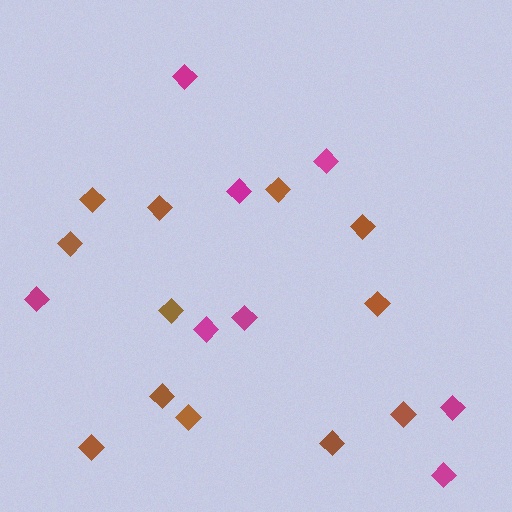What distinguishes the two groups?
There are 2 groups: one group of magenta diamonds (8) and one group of brown diamonds (12).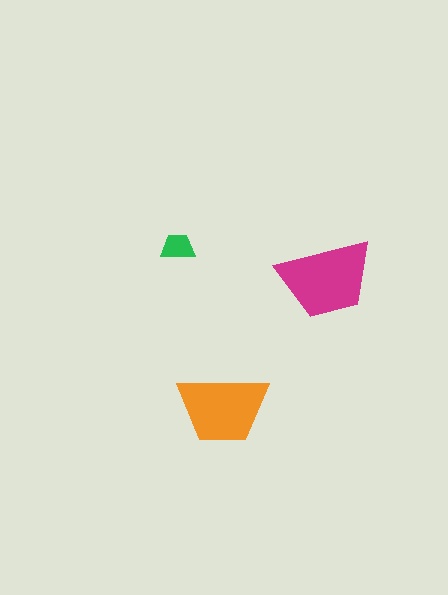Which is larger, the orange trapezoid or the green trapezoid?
The orange one.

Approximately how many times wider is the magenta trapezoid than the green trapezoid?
About 3 times wider.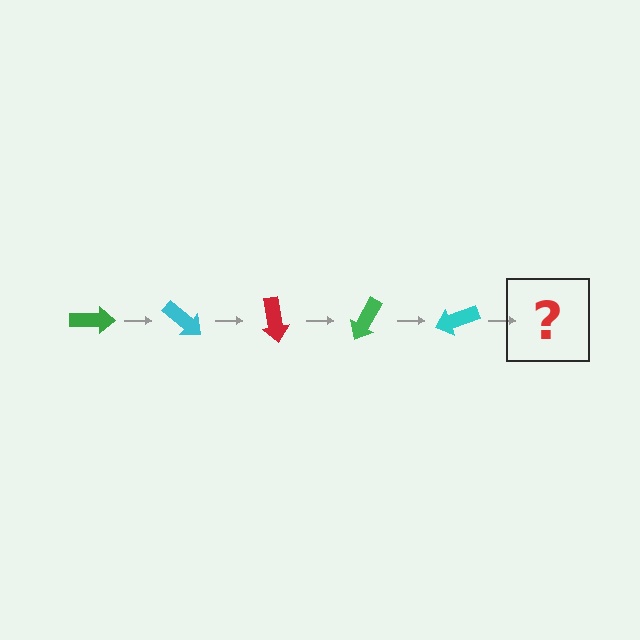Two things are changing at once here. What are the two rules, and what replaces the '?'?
The two rules are that it rotates 40 degrees each step and the color cycles through green, cyan, and red. The '?' should be a red arrow, rotated 200 degrees from the start.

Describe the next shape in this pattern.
It should be a red arrow, rotated 200 degrees from the start.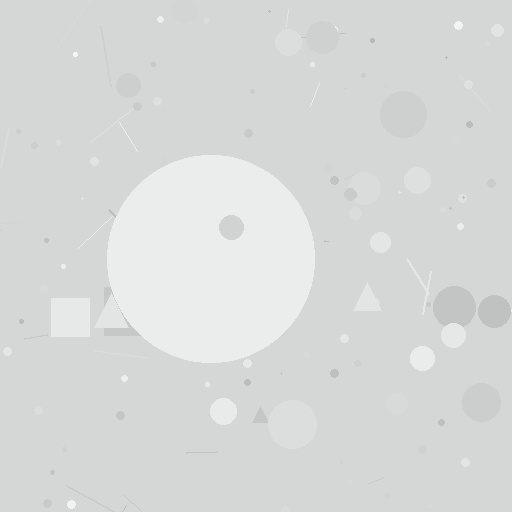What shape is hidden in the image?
A circle is hidden in the image.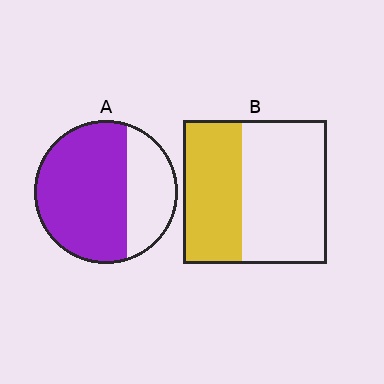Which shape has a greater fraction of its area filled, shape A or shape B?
Shape A.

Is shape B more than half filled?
No.